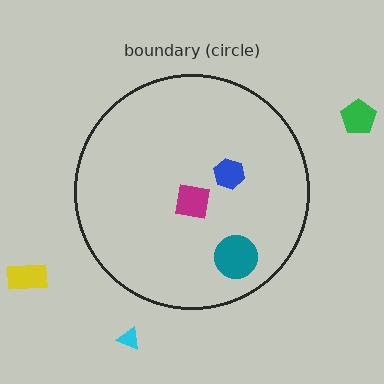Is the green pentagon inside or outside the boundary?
Outside.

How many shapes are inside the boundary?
3 inside, 3 outside.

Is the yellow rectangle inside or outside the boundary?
Outside.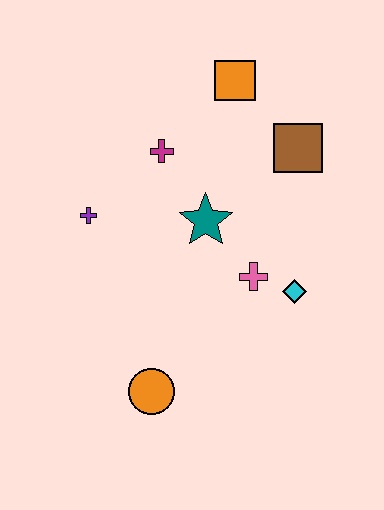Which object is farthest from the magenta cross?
The orange circle is farthest from the magenta cross.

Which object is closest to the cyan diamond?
The pink cross is closest to the cyan diamond.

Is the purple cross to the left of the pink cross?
Yes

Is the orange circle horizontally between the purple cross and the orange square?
Yes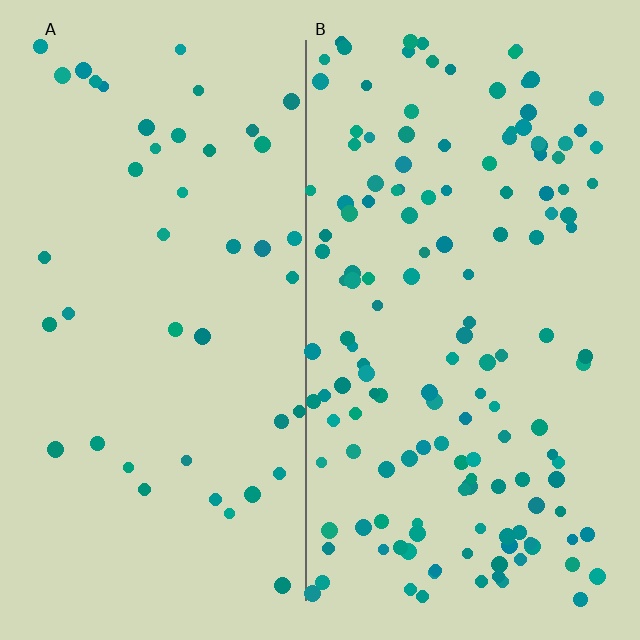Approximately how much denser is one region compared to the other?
Approximately 3.4× — region B over region A.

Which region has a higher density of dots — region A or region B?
B (the right).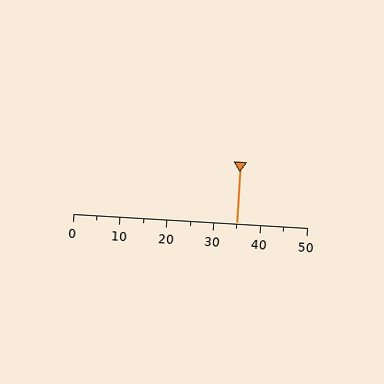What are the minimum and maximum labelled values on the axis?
The axis runs from 0 to 50.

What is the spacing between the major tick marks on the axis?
The major ticks are spaced 10 apart.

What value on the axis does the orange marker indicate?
The marker indicates approximately 35.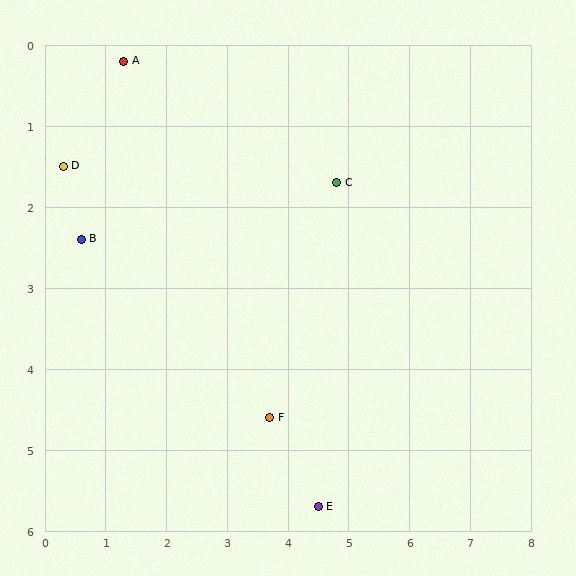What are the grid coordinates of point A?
Point A is at approximately (1.3, 0.2).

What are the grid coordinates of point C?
Point C is at approximately (4.8, 1.7).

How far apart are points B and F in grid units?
Points B and F are about 3.8 grid units apart.